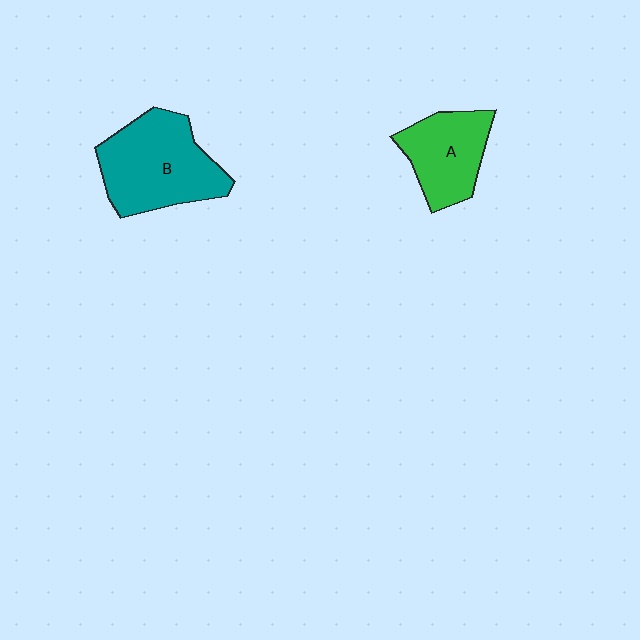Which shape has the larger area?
Shape B (teal).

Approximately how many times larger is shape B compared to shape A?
Approximately 1.5 times.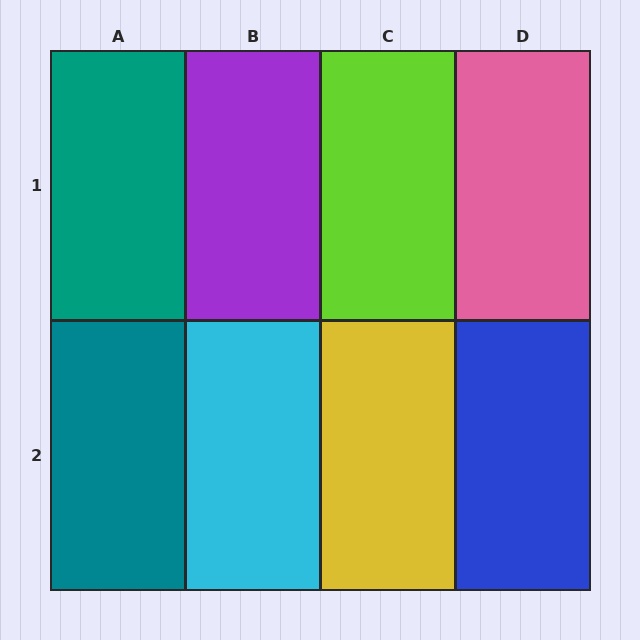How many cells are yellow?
1 cell is yellow.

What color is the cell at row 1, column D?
Pink.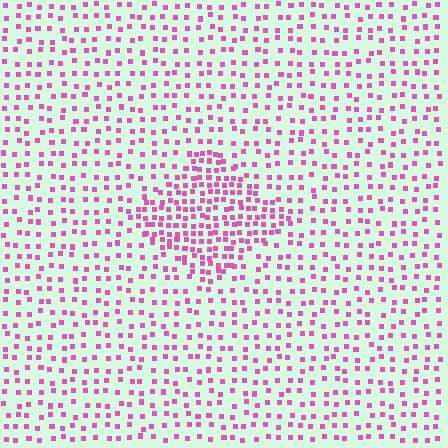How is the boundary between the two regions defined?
The boundary is defined by a change in element density (approximately 2.1x ratio). All elements are the same color, size, and shape.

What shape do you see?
I see a diamond.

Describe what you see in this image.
The image contains small pink elements arranged at two different densities. A diamond-shaped region is visible where the elements are more densely packed than the surrounding area.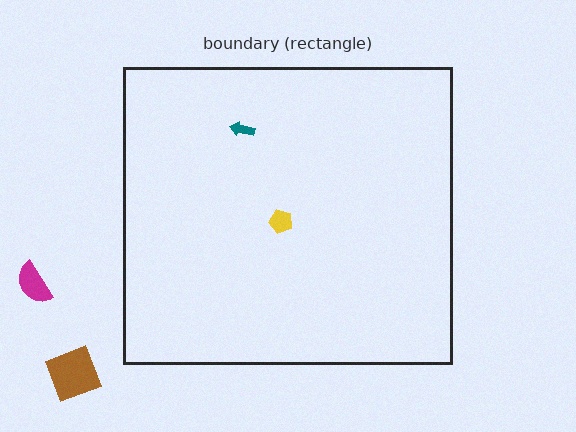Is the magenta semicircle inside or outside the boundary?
Outside.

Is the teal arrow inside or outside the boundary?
Inside.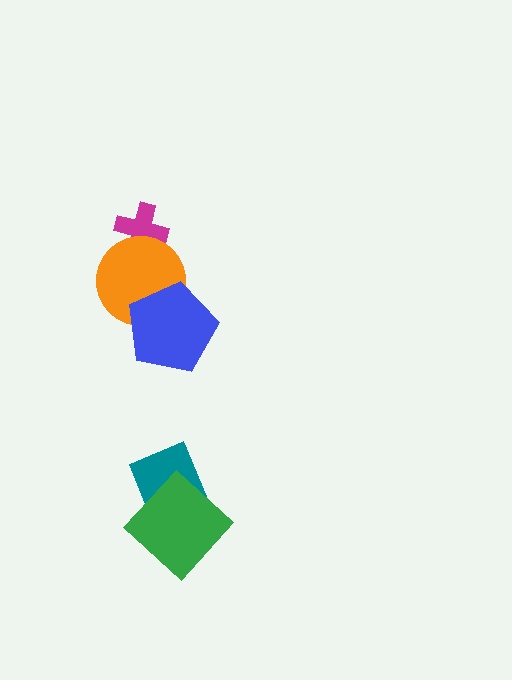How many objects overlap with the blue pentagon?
1 object overlaps with the blue pentagon.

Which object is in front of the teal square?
The green diamond is in front of the teal square.